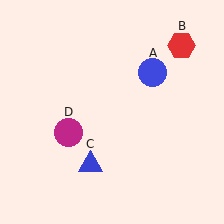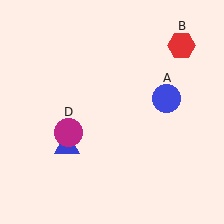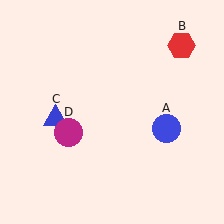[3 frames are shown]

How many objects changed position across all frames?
2 objects changed position: blue circle (object A), blue triangle (object C).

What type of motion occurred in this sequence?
The blue circle (object A), blue triangle (object C) rotated clockwise around the center of the scene.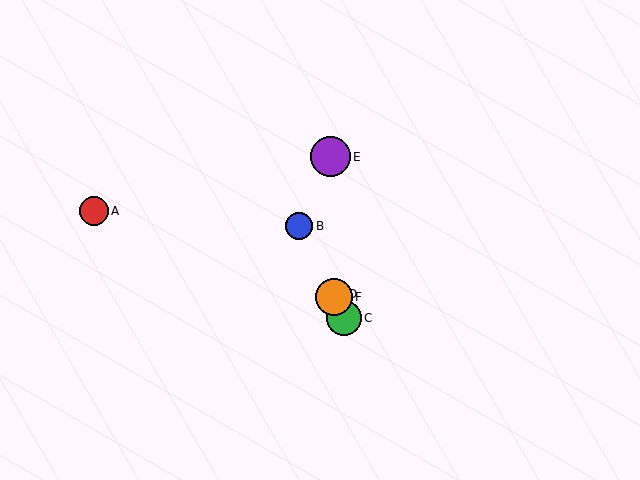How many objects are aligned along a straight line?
4 objects (B, C, D, F) are aligned along a straight line.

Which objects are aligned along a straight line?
Objects B, C, D, F are aligned along a straight line.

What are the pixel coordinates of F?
Object F is at (334, 297).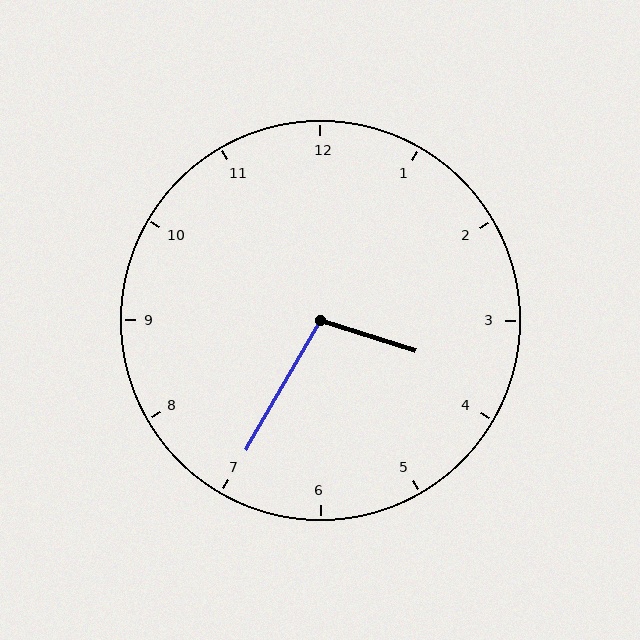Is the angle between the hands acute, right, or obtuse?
It is obtuse.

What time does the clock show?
3:35.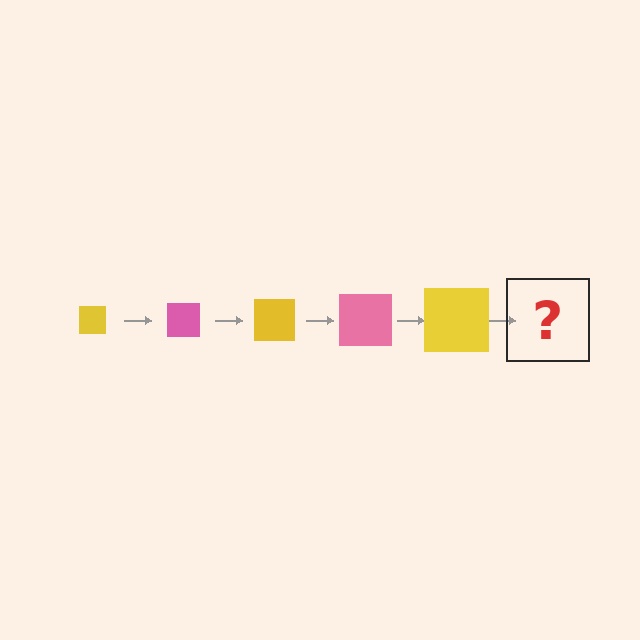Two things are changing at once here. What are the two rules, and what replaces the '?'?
The two rules are that the square grows larger each step and the color cycles through yellow and pink. The '?' should be a pink square, larger than the previous one.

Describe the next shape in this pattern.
It should be a pink square, larger than the previous one.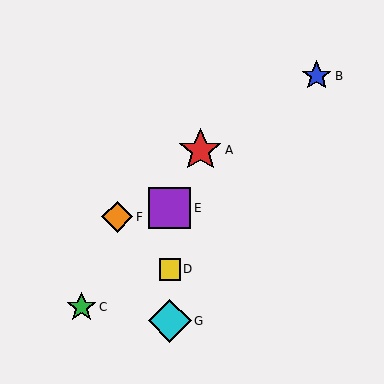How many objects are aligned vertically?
3 objects (D, E, G) are aligned vertically.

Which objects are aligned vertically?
Objects D, E, G are aligned vertically.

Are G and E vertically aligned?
Yes, both are at x≈170.